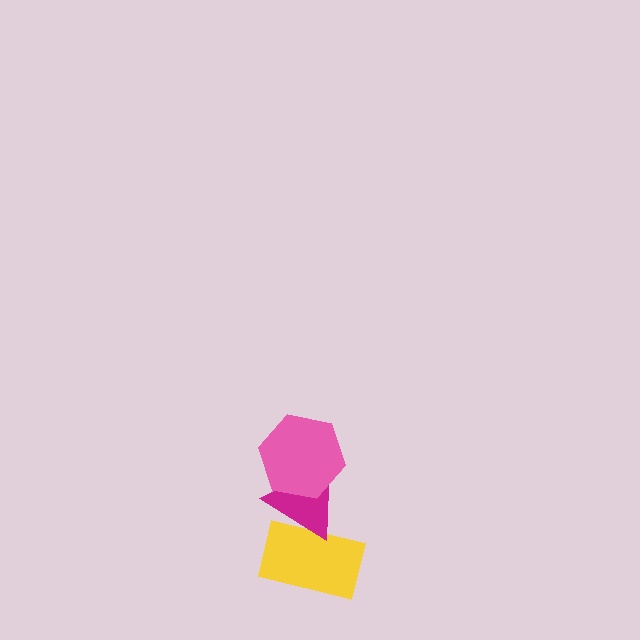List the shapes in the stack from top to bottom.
From top to bottom: the pink hexagon, the magenta triangle, the yellow rectangle.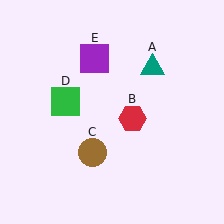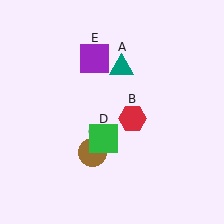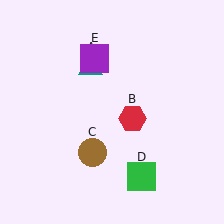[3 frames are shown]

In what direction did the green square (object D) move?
The green square (object D) moved down and to the right.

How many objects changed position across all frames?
2 objects changed position: teal triangle (object A), green square (object D).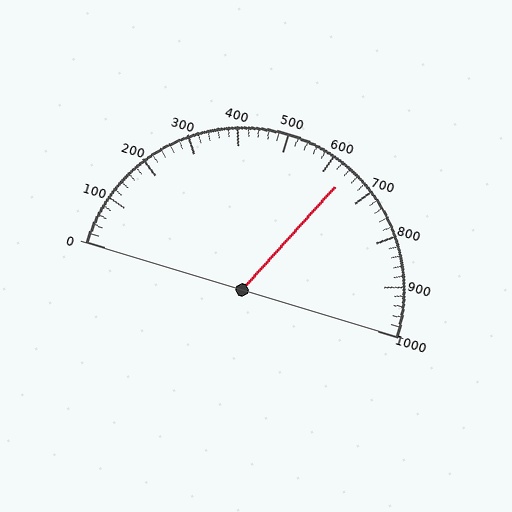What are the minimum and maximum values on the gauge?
The gauge ranges from 0 to 1000.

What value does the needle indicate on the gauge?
The needle indicates approximately 640.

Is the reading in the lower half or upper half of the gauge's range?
The reading is in the upper half of the range (0 to 1000).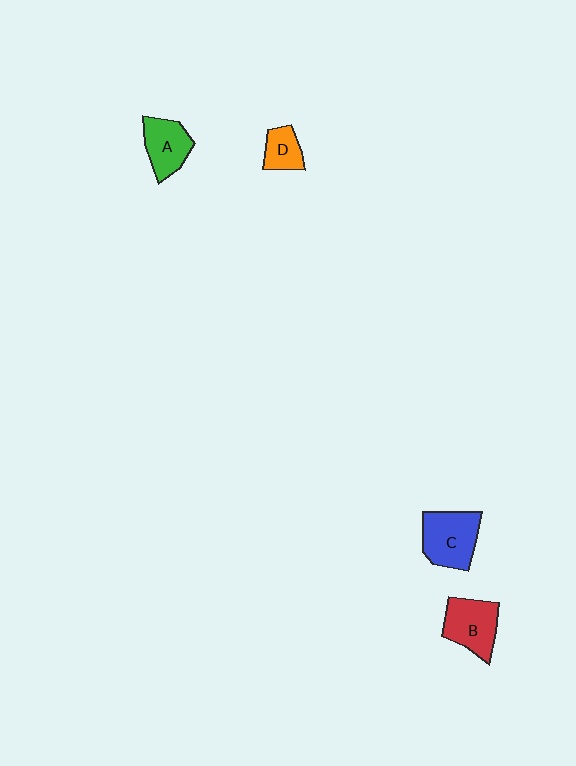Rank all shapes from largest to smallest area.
From largest to smallest: C (blue), B (red), A (green), D (orange).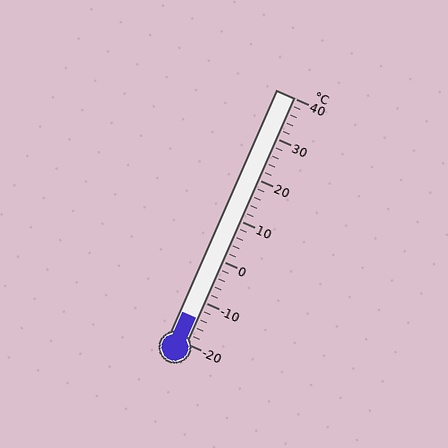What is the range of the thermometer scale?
The thermometer scale ranges from -20°C to 40°C.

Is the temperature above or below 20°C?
The temperature is below 20°C.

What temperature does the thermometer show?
The thermometer shows approximately -14°C.